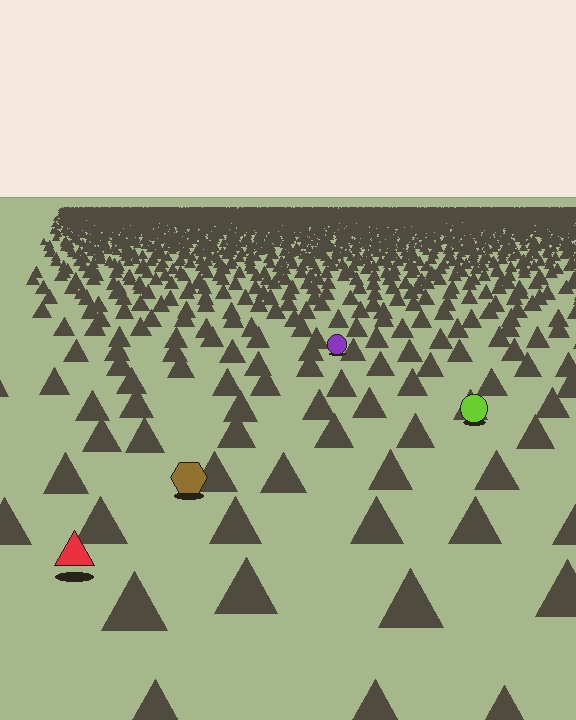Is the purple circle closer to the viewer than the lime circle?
No. The lime circle is closer — you can tell from the texture gradient: the ground texture is coarser near it.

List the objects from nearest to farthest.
From nearest to farthest: the red triangle, the brown hexagon, the lime circle, the purple circle.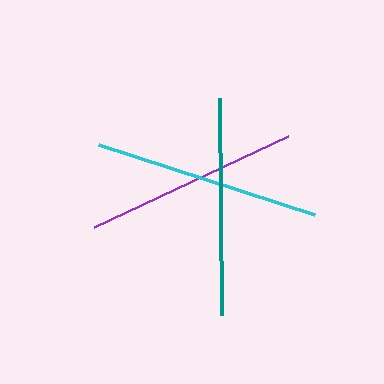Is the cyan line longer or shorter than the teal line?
The cyan line is longer than the teal line.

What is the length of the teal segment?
The teal segment is approximately 217 pixels long.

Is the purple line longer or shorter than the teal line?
The teal line is longer than the purple line.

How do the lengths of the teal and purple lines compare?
The teal and purple lines are approximately the same length.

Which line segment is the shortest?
The purple line is the shortest at approximately 214 pixels.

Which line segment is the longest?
The cyan line is the longest at approximately 228 pixels.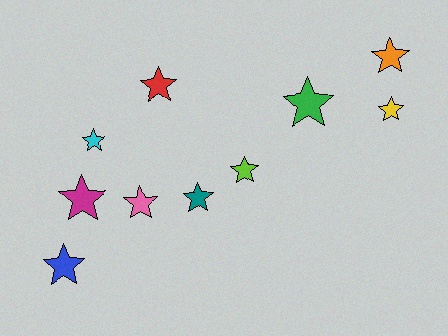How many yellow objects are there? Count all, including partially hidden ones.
There is 1 yellow object.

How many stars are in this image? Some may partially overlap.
There are 10 stars.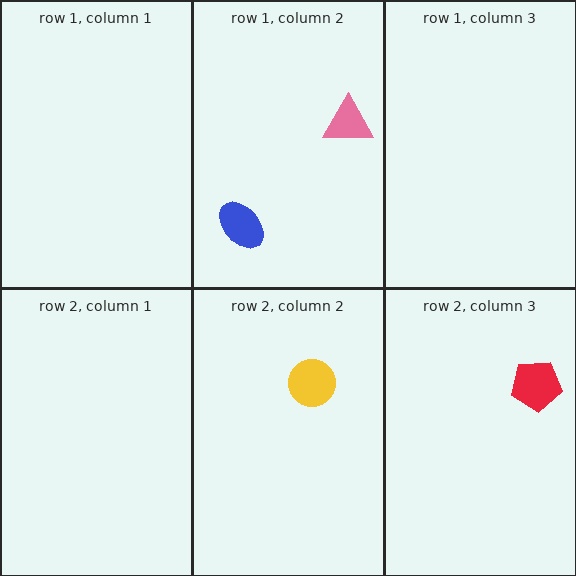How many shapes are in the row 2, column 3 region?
1.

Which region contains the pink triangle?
The row 1, column 2 region.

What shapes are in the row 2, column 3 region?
The red pentagon.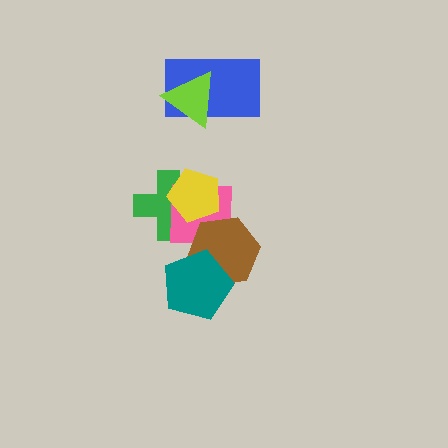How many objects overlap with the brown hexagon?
2 objects overlap with the brown hexagon.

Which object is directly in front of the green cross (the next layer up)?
The pink square is directly in front of the green cross.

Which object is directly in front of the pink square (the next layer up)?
The yellow pentagon is directly in front of the pink square.